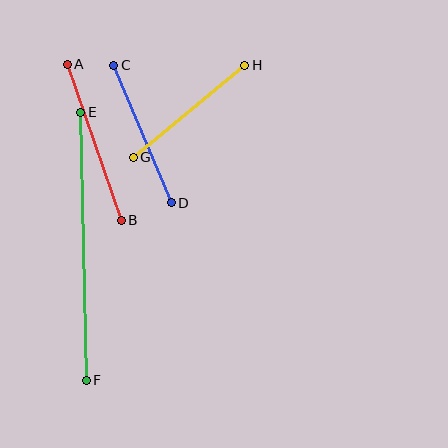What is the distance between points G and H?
The distance is approximately 144 pixels.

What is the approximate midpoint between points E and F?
The midpoint is at approximately (84, 246) pixels.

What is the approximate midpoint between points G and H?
The midpoint is at approximately (189, 111) pixels.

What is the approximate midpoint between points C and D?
The midpoint is at approximately (142, 134) pixels.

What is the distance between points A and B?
The distance is approximately 165 pixels.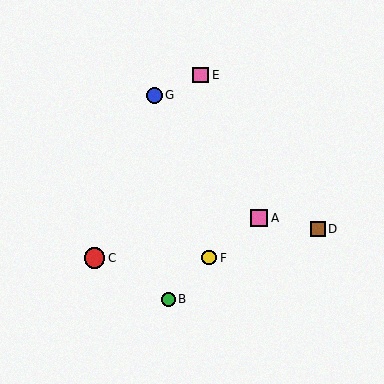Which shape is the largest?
The red circle (labeled C) is the largest.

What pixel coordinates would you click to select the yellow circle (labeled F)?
Click at (210, 258) to select the yellow circle F.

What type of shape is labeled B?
Shape B is a green circle.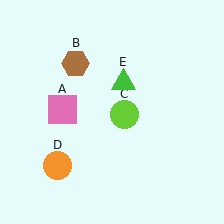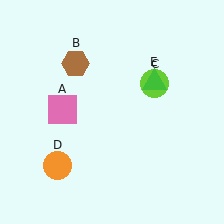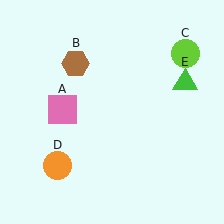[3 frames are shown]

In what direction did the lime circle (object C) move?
The lime circle (object C) moved up and to the right.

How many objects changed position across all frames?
2 objects changed position: lime circle (object C), green triangle (object E).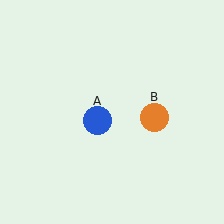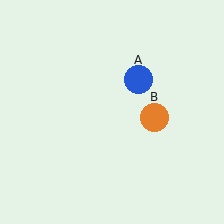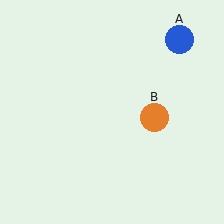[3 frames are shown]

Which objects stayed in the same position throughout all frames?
Orange circle (object B) remained stationary.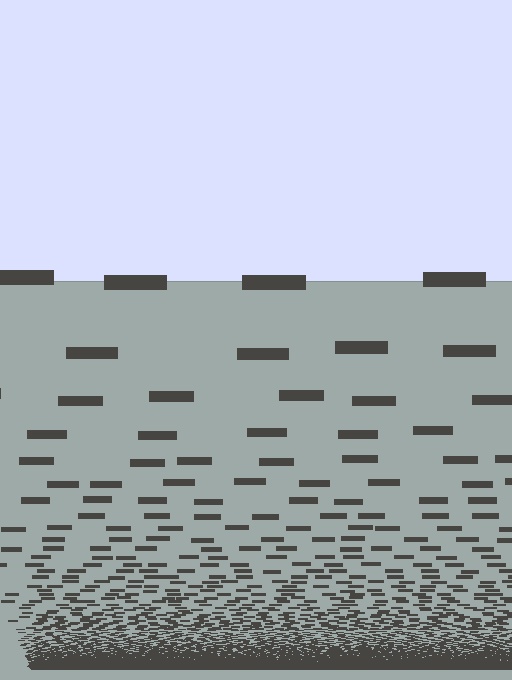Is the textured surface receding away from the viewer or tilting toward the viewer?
The surface appears to tilt toward the viewer. Texture elements get larger and sparser toward the top.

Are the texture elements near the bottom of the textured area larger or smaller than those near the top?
Smaller. The gradient is inverted — elements near the bottom are smaller and denser.